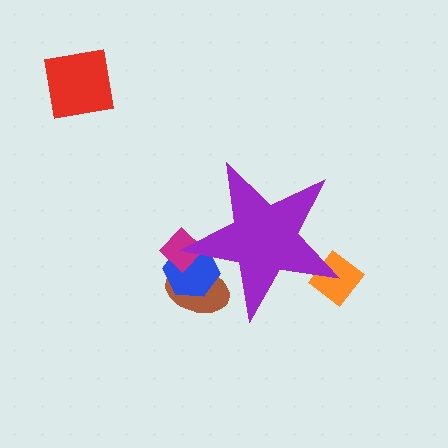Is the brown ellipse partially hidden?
Yes, the brown ellipse is partially hidden behind the purple star.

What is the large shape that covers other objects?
A purple star.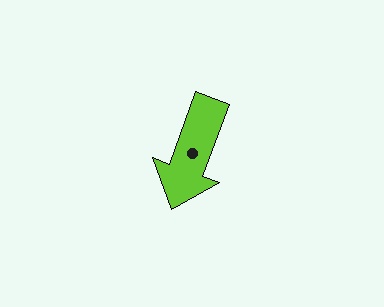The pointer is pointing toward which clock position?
Roughly 7 o'clock.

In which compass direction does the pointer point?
South.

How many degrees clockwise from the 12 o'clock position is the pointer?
Approximately 200 degrees.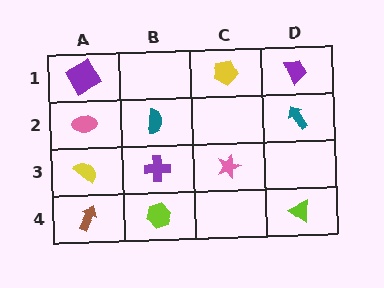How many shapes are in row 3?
3 shapes.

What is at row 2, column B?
A teal semicircle.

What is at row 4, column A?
A brown arrow.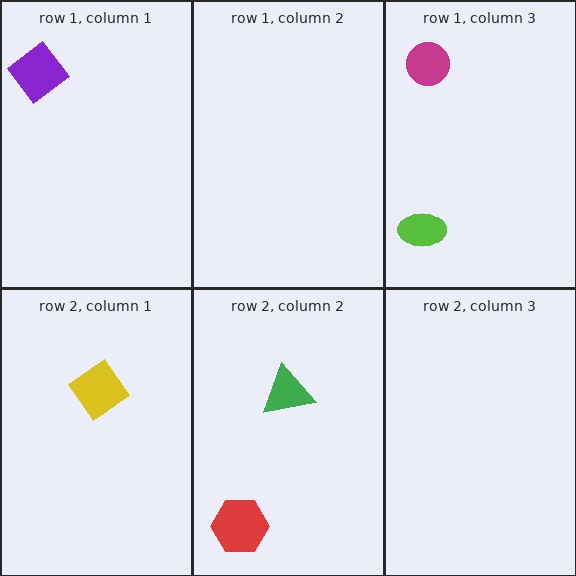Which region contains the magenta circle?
The row 1, column 3 region.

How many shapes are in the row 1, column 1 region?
1.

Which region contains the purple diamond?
The row 1, column 1 region.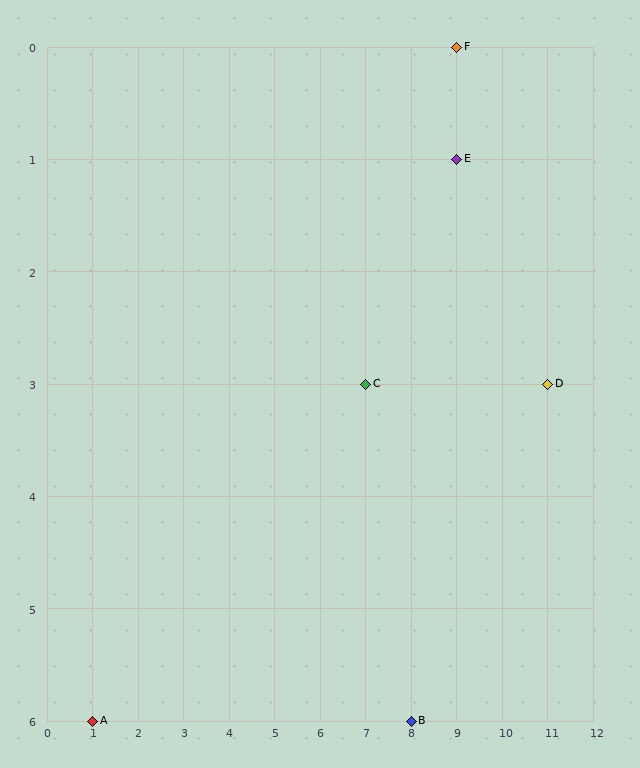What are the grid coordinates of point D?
Point D is at grid coordinates (11, 3).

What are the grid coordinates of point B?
Point B is at grid coordinates (8, 6).